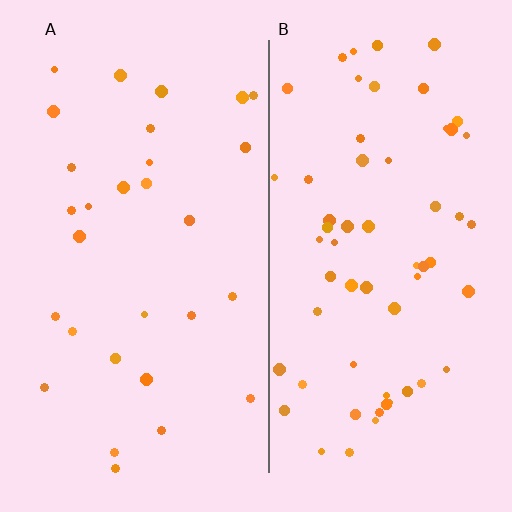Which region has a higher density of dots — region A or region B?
B (the right).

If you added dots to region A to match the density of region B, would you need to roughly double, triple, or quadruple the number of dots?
Approximately double.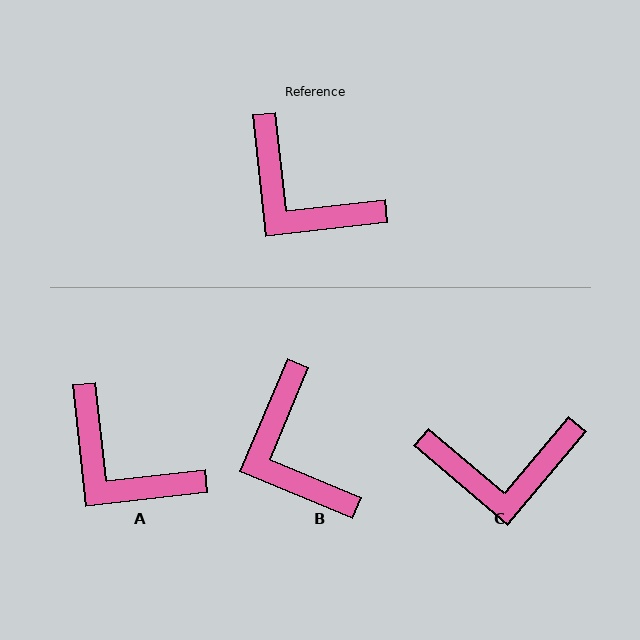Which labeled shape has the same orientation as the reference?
A.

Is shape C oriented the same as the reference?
No, it is off by about 43 degrees.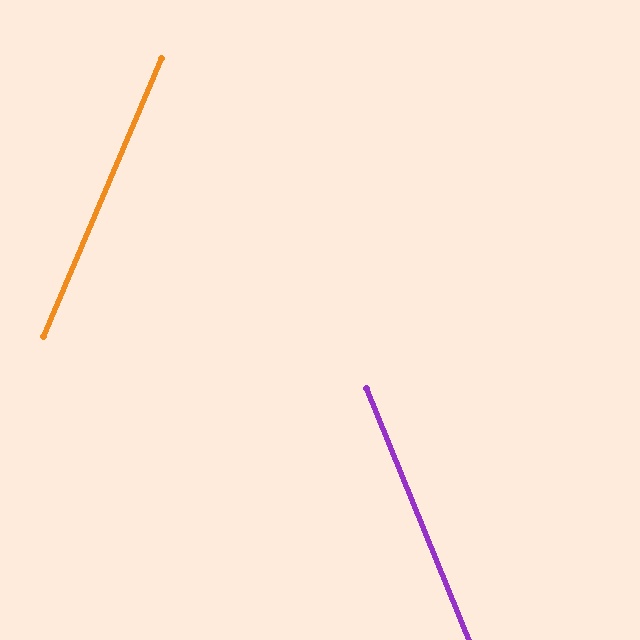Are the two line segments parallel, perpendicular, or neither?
Neither parallel nor perpendicular — they differ by about 45°.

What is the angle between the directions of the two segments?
Approximately 45 degrees.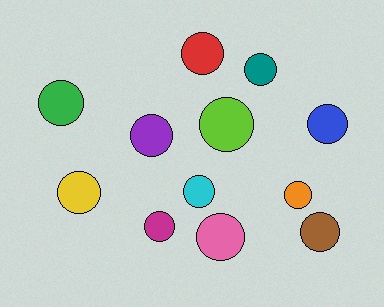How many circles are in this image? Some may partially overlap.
There are 12 circles.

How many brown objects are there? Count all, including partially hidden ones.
There is 1 brown object.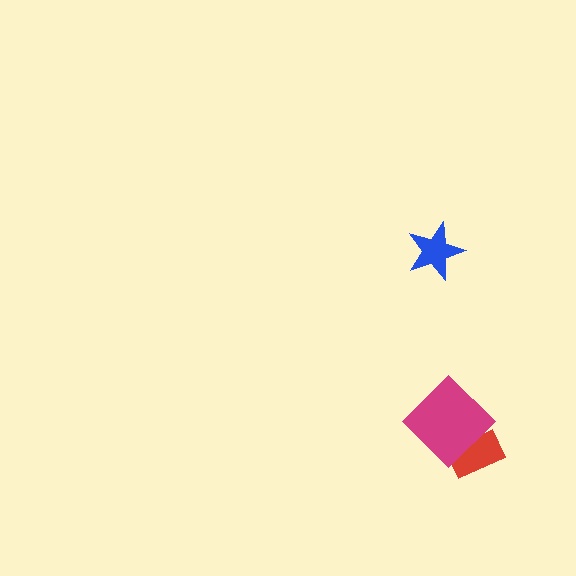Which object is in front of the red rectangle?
The magenta diamond is in front of the red rectangle.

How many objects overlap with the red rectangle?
1 object overlaps with the red rectangle.